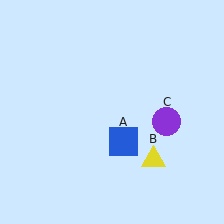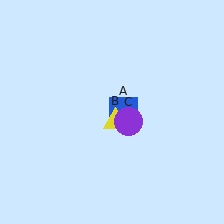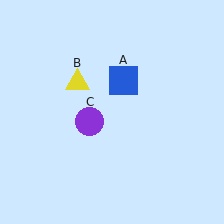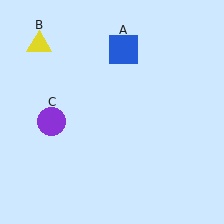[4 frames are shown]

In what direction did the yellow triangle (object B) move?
The yellow triangle (object B) moved up and to the left.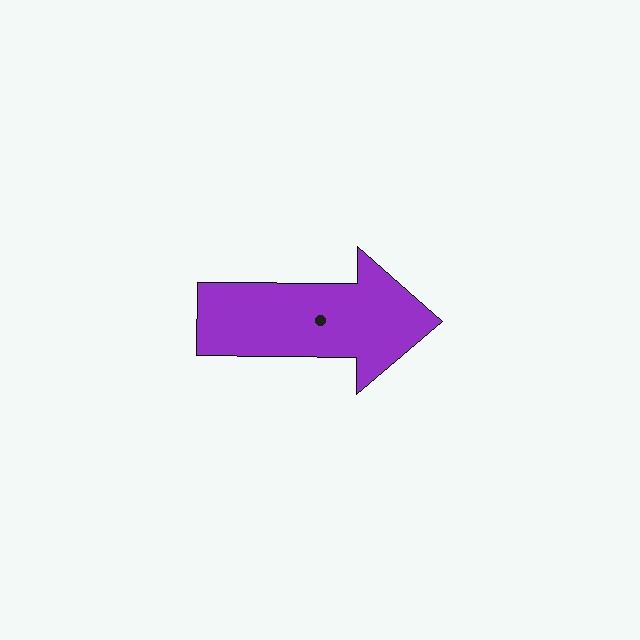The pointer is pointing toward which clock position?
Roughly 3 o'clock.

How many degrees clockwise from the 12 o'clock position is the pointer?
Approximately 90 degrees.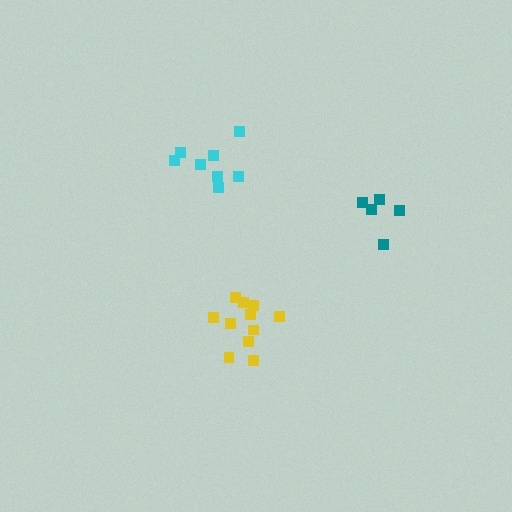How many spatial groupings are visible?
There are 3 spatial groupings.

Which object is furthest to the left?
The cyan cluster is leftmost.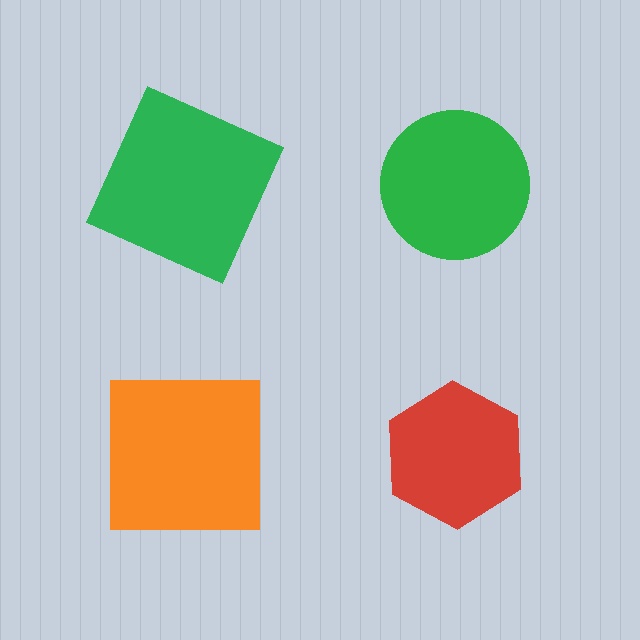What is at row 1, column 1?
A green square.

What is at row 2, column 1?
An orange square.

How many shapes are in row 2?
2 shapes.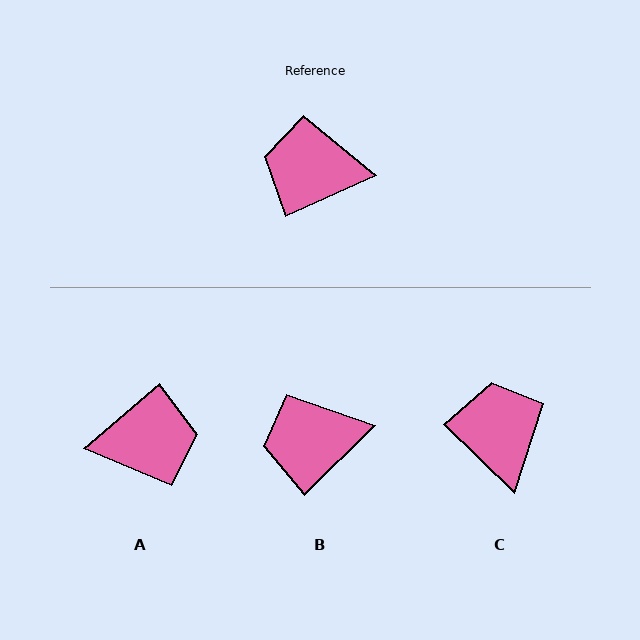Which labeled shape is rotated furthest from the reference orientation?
A, about 163 degrees away.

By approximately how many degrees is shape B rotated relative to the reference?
Approximately 20 degrees counter-clockwise.